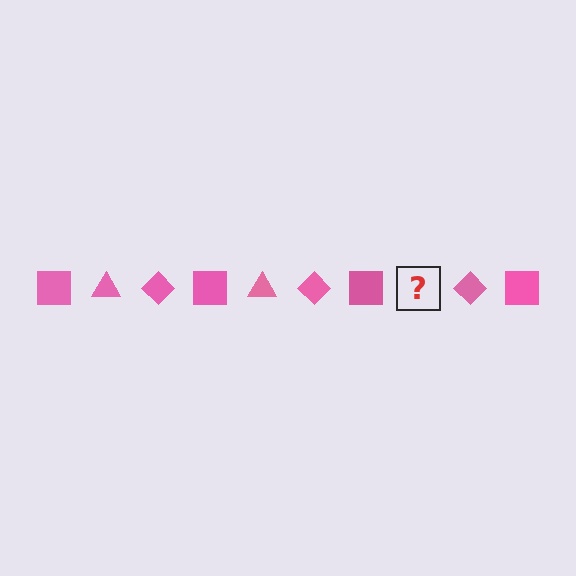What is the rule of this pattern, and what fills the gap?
The rule is that the pattern cycles through square, triangle, diamond shapes in pink. The gap should be filled with a pink triangle.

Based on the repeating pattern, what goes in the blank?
The blank should be a pink triangle.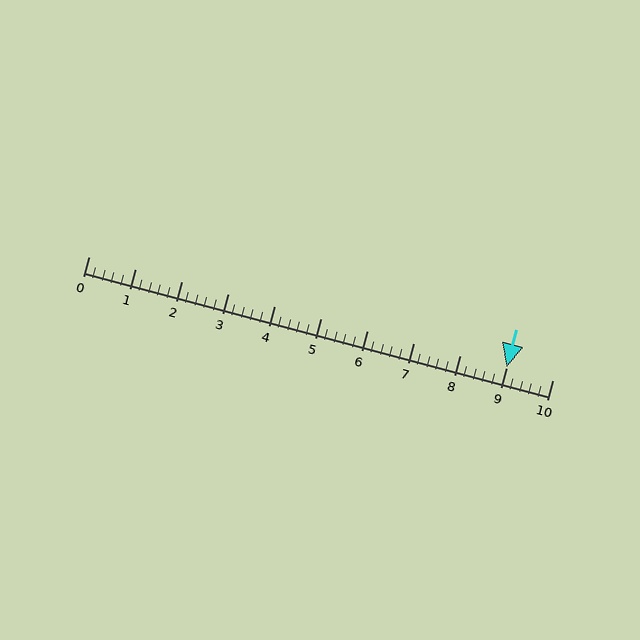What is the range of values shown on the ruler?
The ruler shows values from 0 to 10.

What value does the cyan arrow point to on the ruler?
The cyan arrow points to approximately 9.0.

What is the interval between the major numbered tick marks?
The major tick marks are spaced 1 units apart.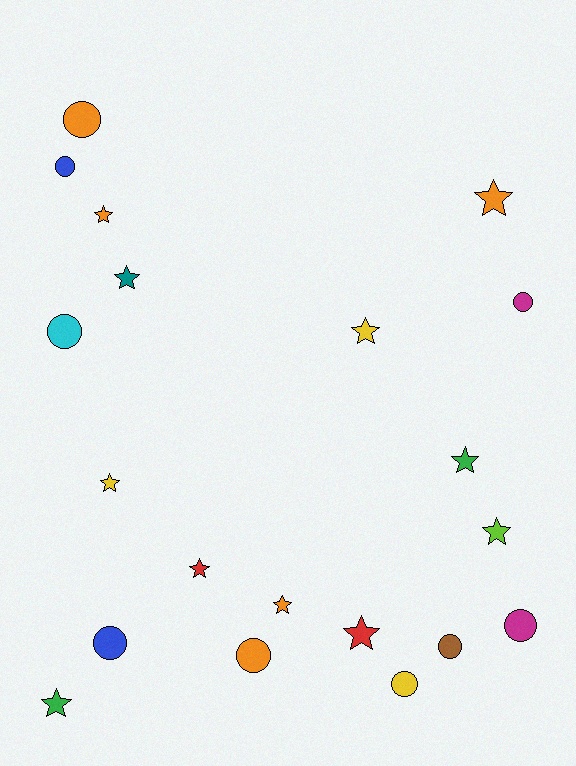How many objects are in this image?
There are 20 objects.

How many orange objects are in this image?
There are 5 orange objects.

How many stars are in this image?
There are 11 stars.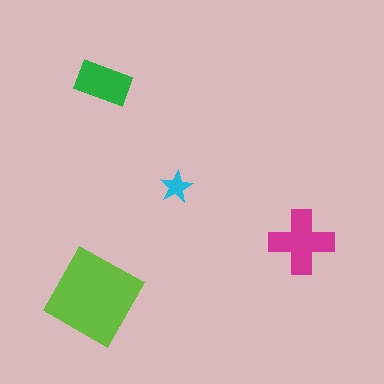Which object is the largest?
The lime square.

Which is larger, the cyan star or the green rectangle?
The green rectangle.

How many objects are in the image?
There are 4 objects in the image.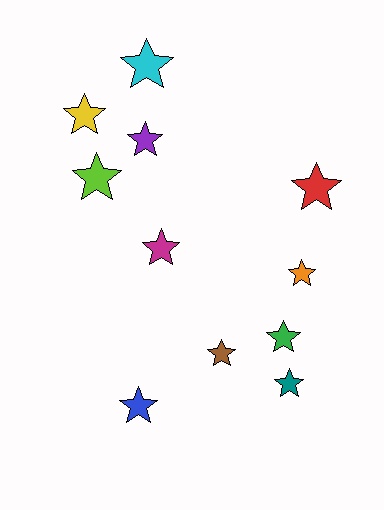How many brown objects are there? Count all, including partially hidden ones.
There is 1 brown object.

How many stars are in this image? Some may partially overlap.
There are 11 stars.